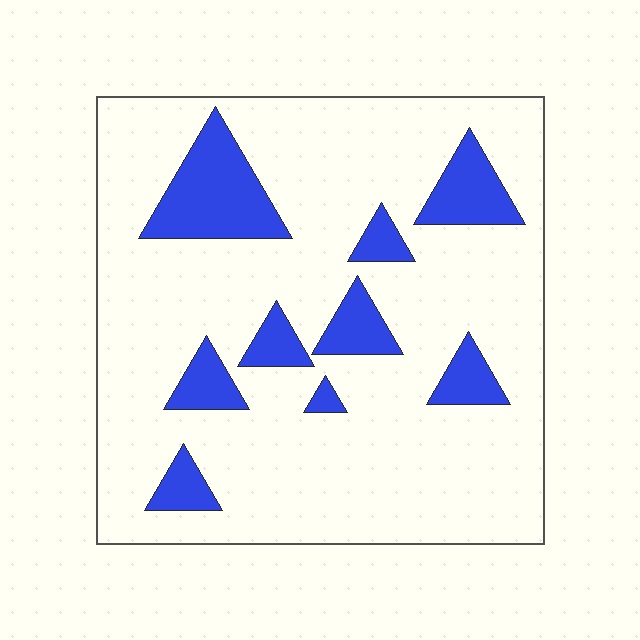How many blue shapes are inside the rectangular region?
9.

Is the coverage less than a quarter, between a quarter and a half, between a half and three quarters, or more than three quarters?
Less than a quarter.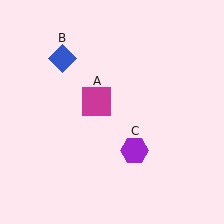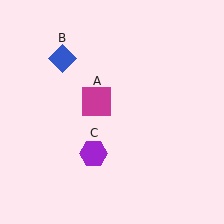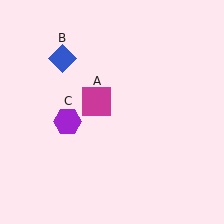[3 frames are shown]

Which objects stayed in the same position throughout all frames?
Magenta square (object A) and blue diamond (object B) remained stationary.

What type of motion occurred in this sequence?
The purple hexagon (object C) rotated clockwise around the center of the scene.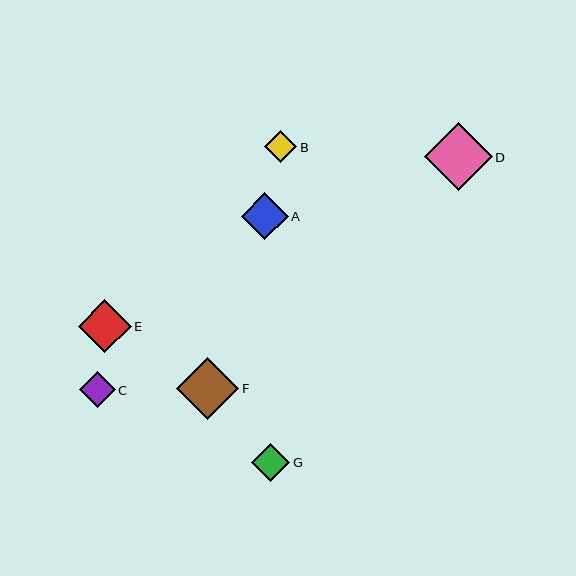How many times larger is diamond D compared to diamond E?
Diamond D is approximately 1.3 times the size of diamond E.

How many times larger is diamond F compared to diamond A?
Diamond F is approximately 1.3 times the size of diamond A.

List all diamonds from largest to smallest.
From largest to smallest: D, F, E, A, G, C, B.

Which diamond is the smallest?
Diamond B is the smallest with a size of approximately 32 pixels.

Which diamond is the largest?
Diamond D is the largest with a size of approximately 67 pixels.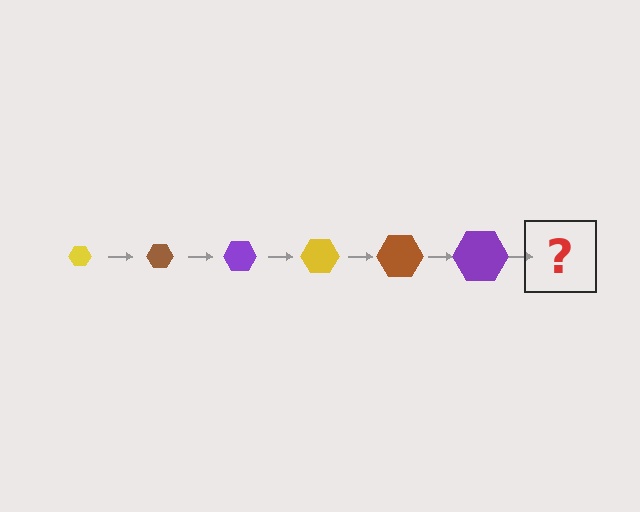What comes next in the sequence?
The next element should be a yellow hexagon, larger than the previous one.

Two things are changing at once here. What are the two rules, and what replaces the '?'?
The two rules are that the hexagon grows larger each step and the color cycles through yellow, brown, and purple. The '?' should be a yellow hexagon, larger than the previous one.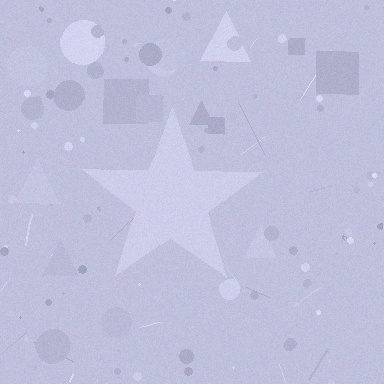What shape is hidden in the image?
A star is hidden in the image.